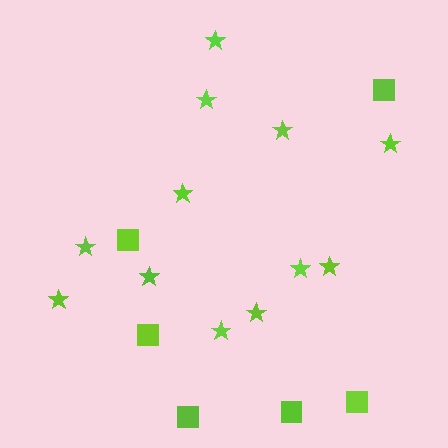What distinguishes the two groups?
There are 2 groups: one group of squares (6) and one group of stars (12).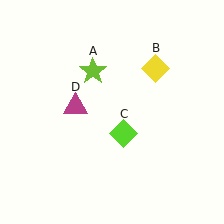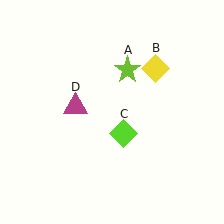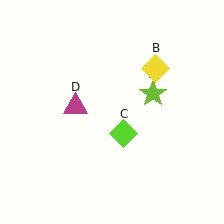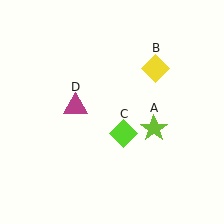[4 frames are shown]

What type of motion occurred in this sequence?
The lime star (object A) rotated clockwise around the center of the scene.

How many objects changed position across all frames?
1 object changed position: lime star (object A).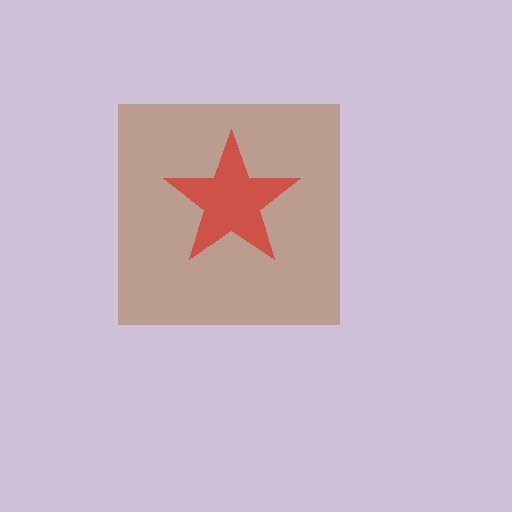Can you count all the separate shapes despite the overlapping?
Yes, there are 2 separate shapes.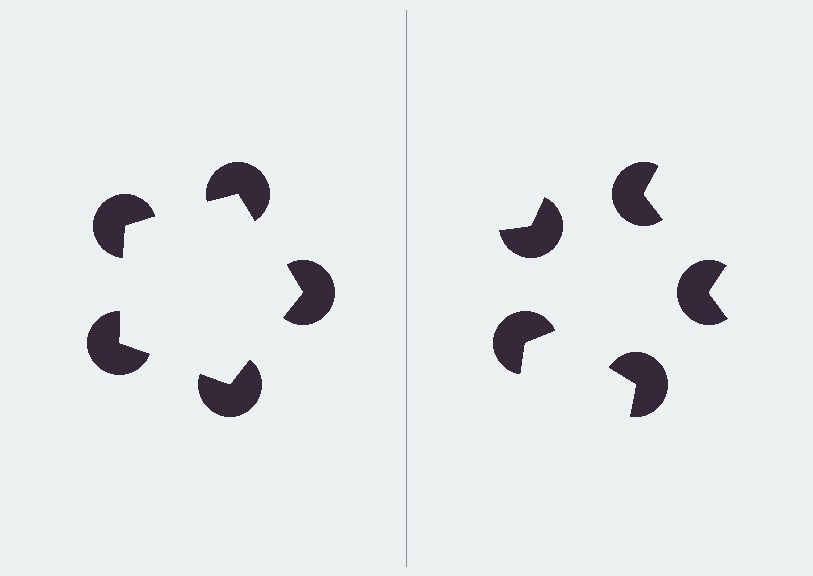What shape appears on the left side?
An illusory pentagon.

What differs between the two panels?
The pac-man discs are positioned identically on both sides; only the wedge orientations differ. On the left they align to a pentagon; on the right they are misaligned.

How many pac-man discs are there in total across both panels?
10 — 5 on each side.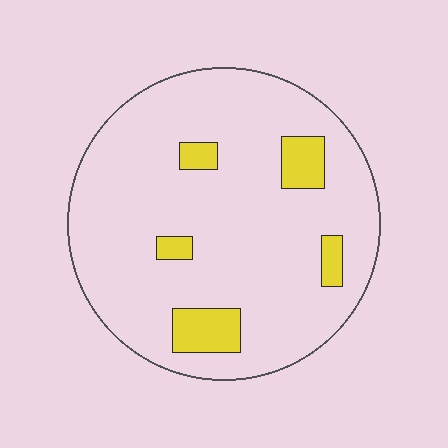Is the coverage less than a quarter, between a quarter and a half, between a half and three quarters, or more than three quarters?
Less than a quarter.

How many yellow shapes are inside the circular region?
5.